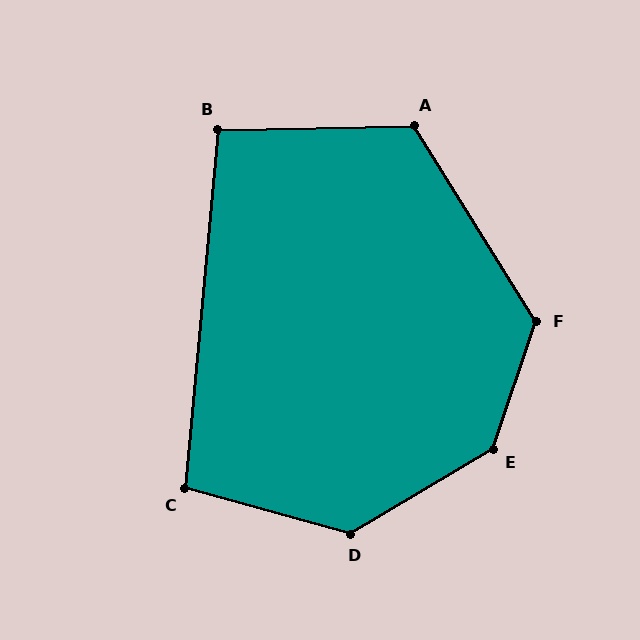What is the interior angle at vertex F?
Approximately 130 degrees (obtuse).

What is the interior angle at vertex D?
Approximately 134 degrees (obtuse).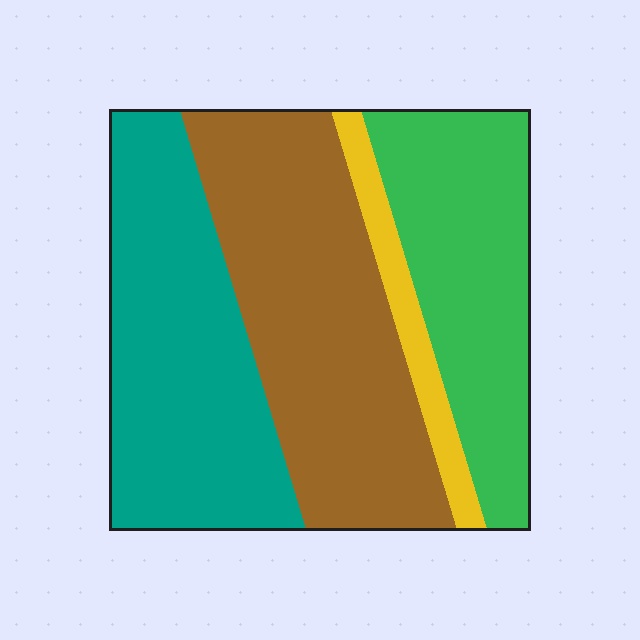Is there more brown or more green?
Brown.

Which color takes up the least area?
Yellow, at roughly 5%.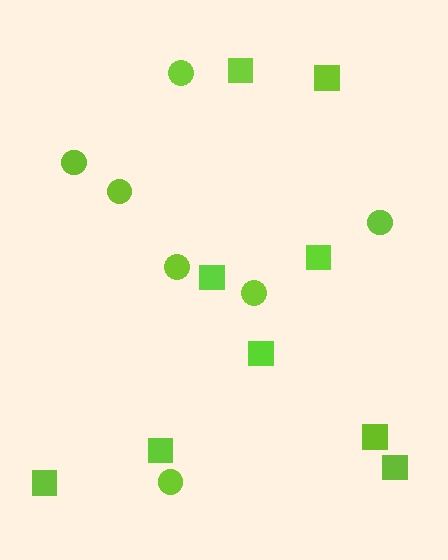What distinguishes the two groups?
There are 2 groups: one group of squares (9) and one group of circles (7).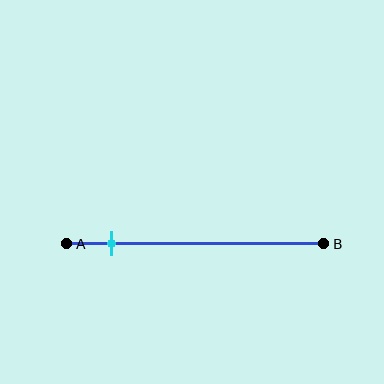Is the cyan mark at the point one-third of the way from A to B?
No, the mark is at about 15% from A, not at the 33% one-third point.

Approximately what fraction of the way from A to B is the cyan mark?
The cyan mark is approximately 15% of the way from A to B.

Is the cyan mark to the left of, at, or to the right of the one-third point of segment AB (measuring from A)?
The cyan mark is to the left of the one-third point of segment AB.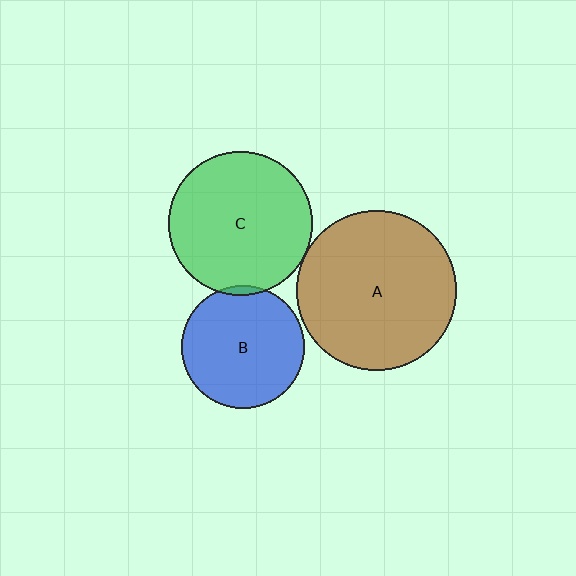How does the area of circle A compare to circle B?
Approximately 1.7 times.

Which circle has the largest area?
Circle A (brown).